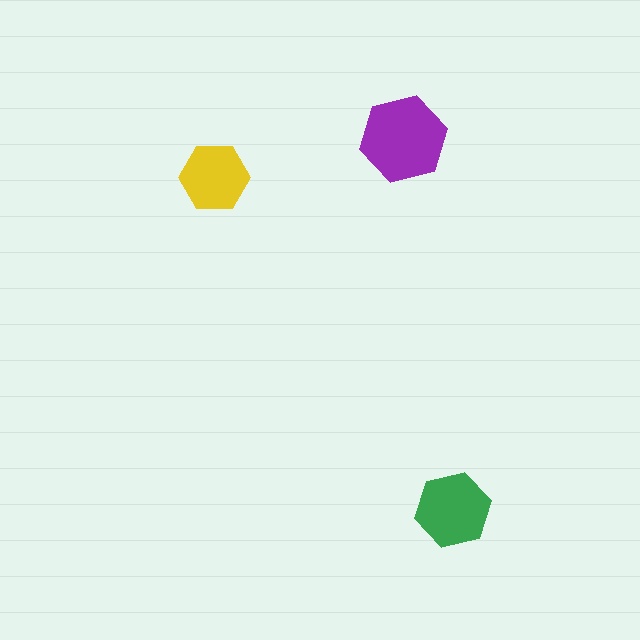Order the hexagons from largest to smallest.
the purple one, the green one, the yellow one.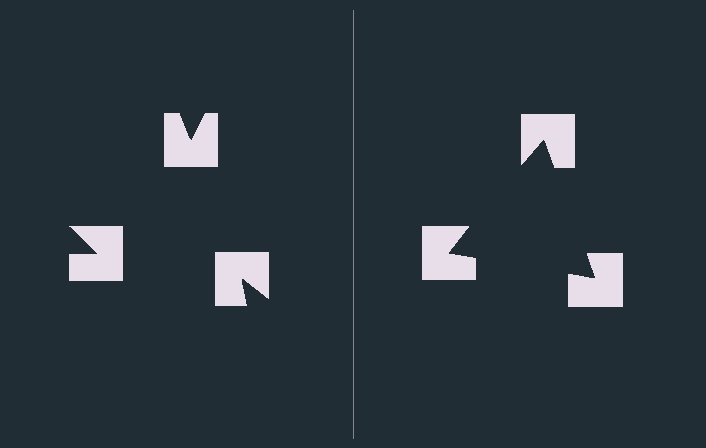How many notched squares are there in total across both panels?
6 — 3 on each side.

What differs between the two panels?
The notched squares are positioned identically on both sides; only the wedge orientations differ. On the right they align to a triangle; on the left they are misaligned.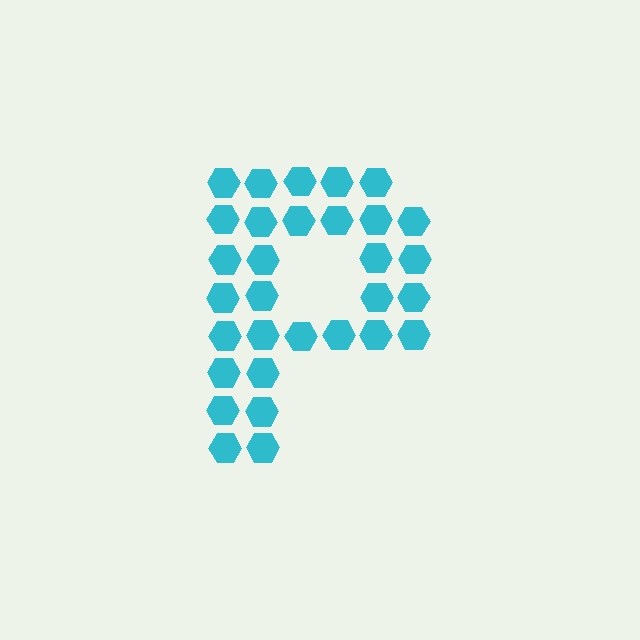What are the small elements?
The small elements are hexagons.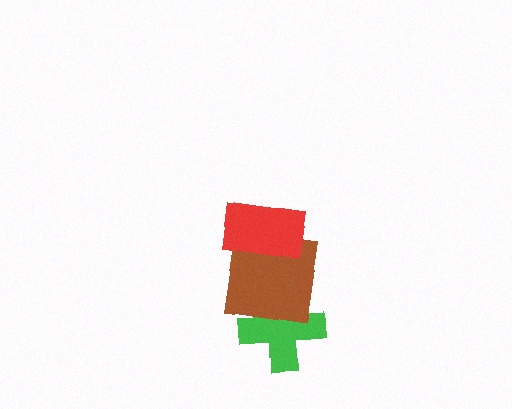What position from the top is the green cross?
The green cross is 3rd from the top.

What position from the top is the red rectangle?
The red rectangle is 1st from the top.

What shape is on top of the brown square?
The red rectangle is on top of the brown square.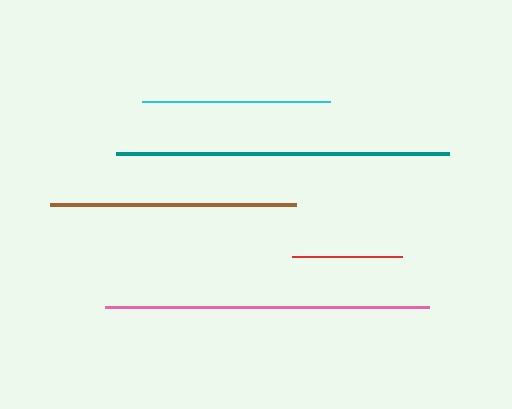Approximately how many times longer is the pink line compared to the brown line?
The pink line is approximately 1.3 times the length of the brown line.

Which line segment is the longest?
The teal line is the longest at approximately 332 pixels.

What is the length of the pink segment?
The pink segment is approximately 324 pixels long.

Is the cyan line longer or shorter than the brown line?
The brown line is longer than the cyan line.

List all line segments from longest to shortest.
From longest to shortest: teal, pink, brown, cyan, red.